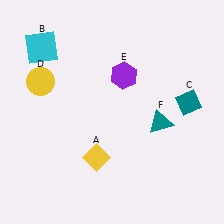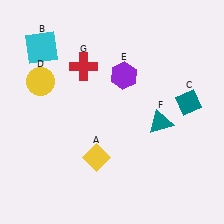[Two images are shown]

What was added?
A red cross (G) was added in Image 2.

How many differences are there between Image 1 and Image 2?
There is 1 difference between the two images.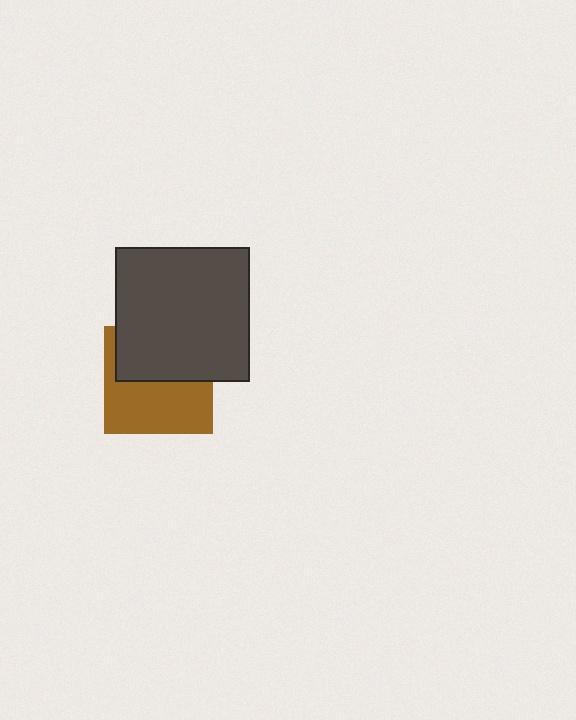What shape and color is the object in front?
The object in front is a dark gray square.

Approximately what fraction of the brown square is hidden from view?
Roughly 46% of the brown square is hidden behind the dark gray square.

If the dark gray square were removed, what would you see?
You would see the complete brown square.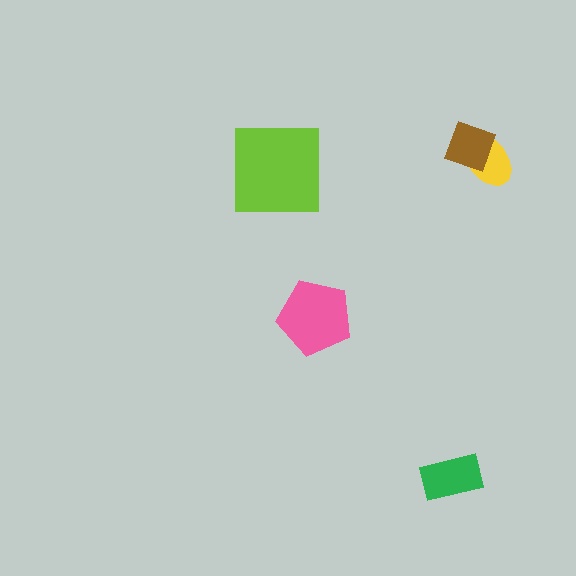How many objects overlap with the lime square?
0 objects overlap with the lime square.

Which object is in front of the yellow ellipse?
The brown diamond is in front of the yellow ellipse.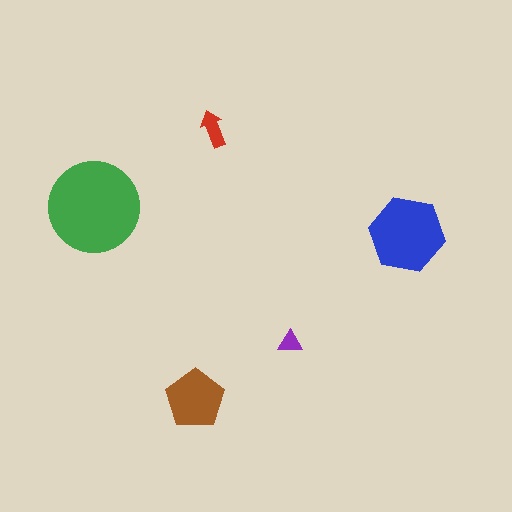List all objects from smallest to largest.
The purple triangle, the red arrow, the brown pentagon, the blue hexagon, the green circle.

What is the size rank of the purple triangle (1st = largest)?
5th.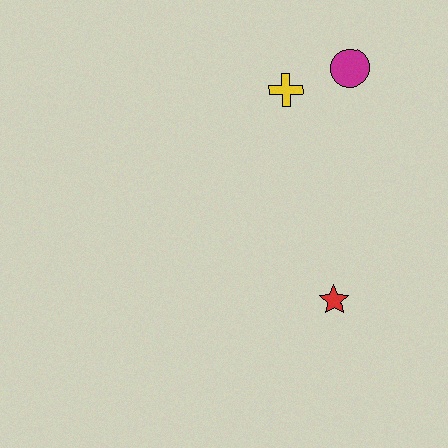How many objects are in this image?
There are 3 objects.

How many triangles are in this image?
There are no triangles.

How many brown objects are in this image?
There are no brown objects.